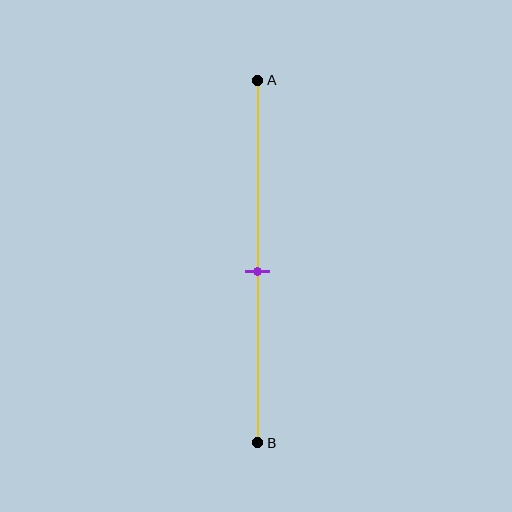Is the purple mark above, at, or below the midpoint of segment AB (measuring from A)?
The purple mark is approximately at the midpoint of segment AB.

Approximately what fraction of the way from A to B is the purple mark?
The purple mark is approximately 55% of the way from A to B.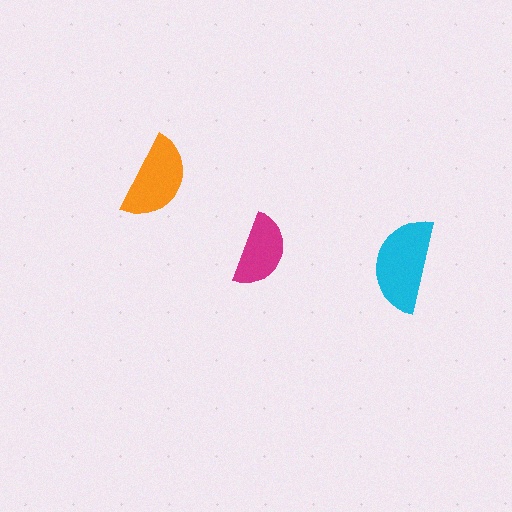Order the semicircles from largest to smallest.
the cyan one, the orange one, the magenta one.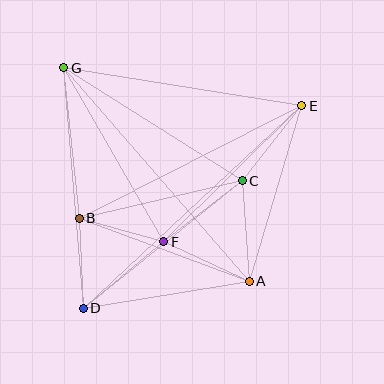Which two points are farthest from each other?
Points D and E are farthest from each other.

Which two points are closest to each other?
Points B and F are closest to each other.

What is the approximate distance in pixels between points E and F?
The distance between E and F is approximately 194 pixels.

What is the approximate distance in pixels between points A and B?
The distance between A and B is approximately 182 pixels.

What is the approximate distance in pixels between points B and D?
The distance between B and D is approximately 90 pixels.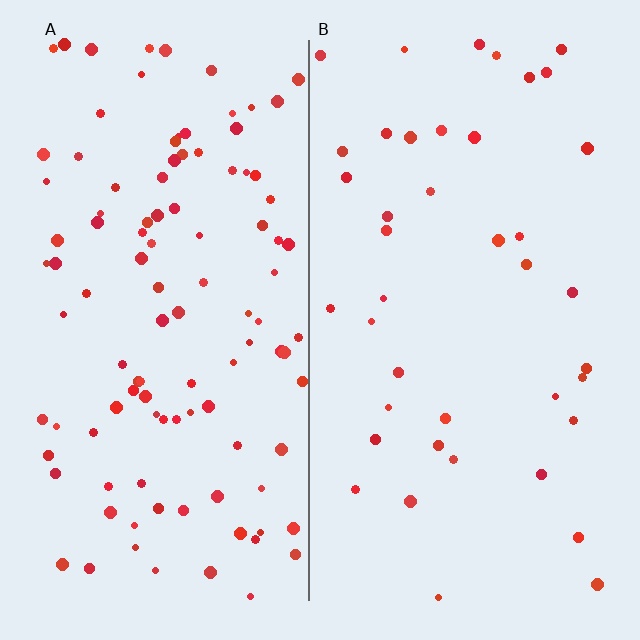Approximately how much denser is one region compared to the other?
Approximately 2.6× — region A over region B.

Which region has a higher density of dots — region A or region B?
A (the left).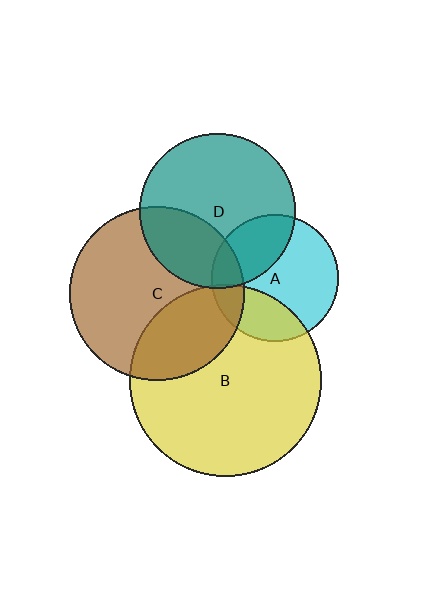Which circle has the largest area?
Circle B (yellow).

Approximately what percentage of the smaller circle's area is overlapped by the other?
Approximately 15%.